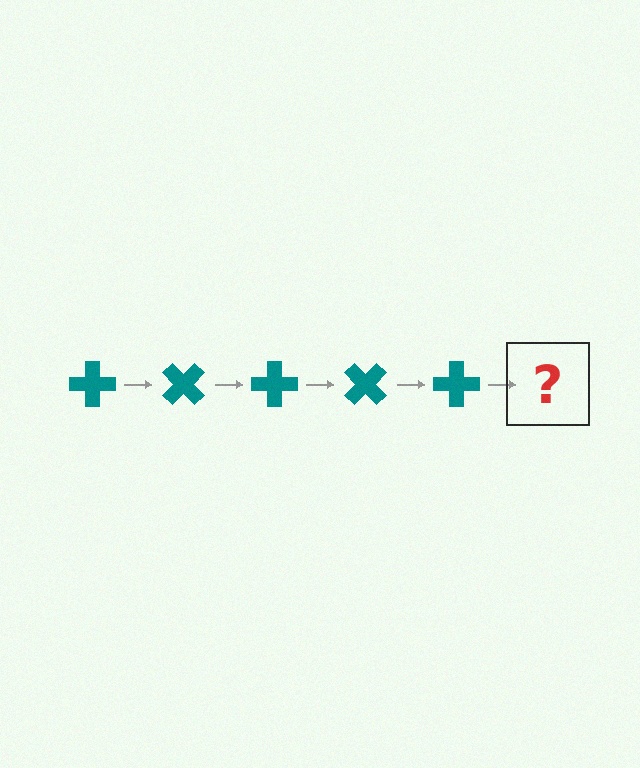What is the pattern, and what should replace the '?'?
The pattern is that the cross rotates 45 degrees each step. The '?' should be a teal cross rotated 225 degrees.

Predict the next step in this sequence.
The next step is a teal cross rotated 225 degrees.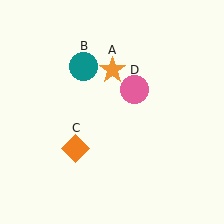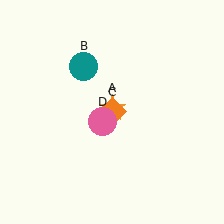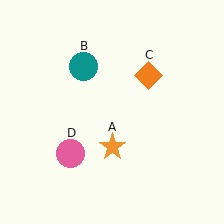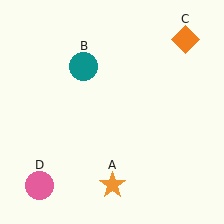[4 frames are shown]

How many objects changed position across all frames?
3 objects changed position: orange star (object A), orange diamond (object C), pink circle (object D).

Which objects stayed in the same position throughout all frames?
Teal circle (object B) remained stationary.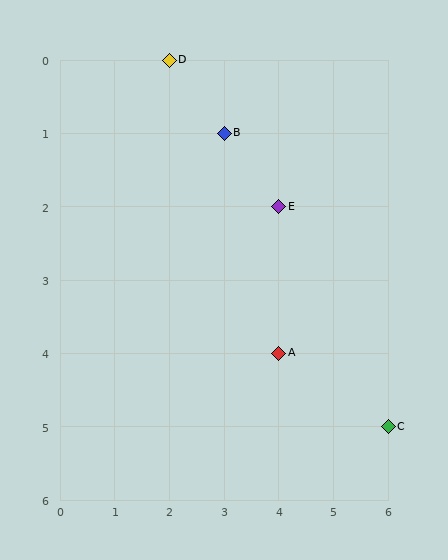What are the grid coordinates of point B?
Point B is at grid coordinates (3, 1).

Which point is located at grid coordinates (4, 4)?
Point A is at (4, 4).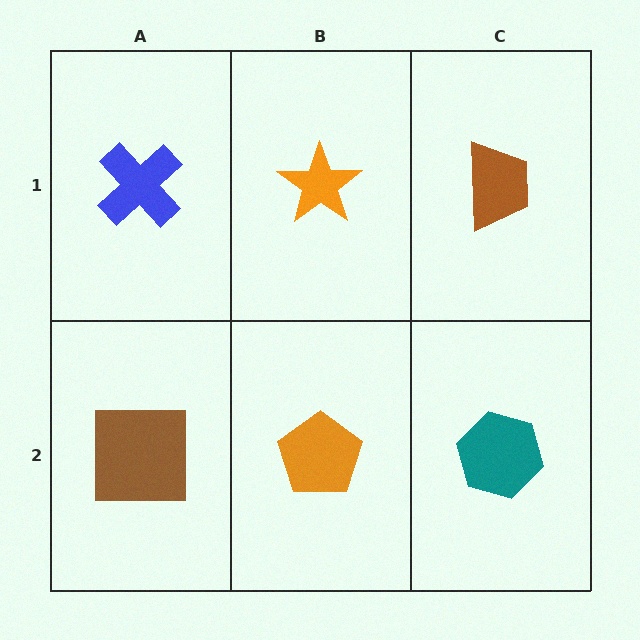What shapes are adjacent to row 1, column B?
An orange pentagon (row 2, column B), a blue cross (row 1, column A), a brown trapezoid (row 1, column C).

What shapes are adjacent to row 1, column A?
A brown square (row 2, column A), an orange star (row 1, column B).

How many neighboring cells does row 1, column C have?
2.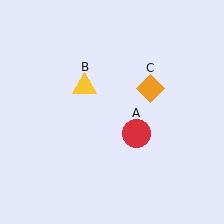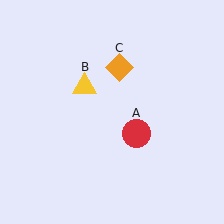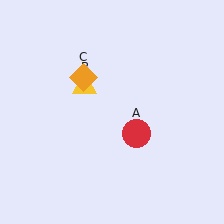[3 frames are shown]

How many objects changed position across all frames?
1 object changed position: orange diamond (object C).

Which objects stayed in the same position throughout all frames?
Red circle (object A) and yellow triangle (object B) remained stationary.